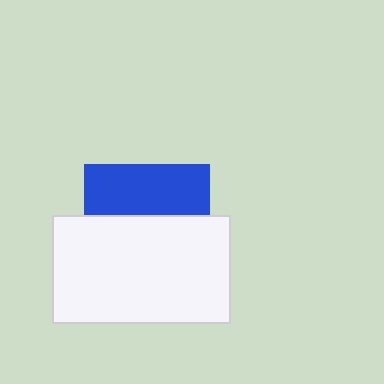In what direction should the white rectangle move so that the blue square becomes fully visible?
The white rectangle should move down. That is the shortest direction to clear the overlap and leave the blue square fully visible.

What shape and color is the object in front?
The object in front is a white rectangle.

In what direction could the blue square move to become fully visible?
The blue square could move up. That would shift it out from behind the white rectangle entirely.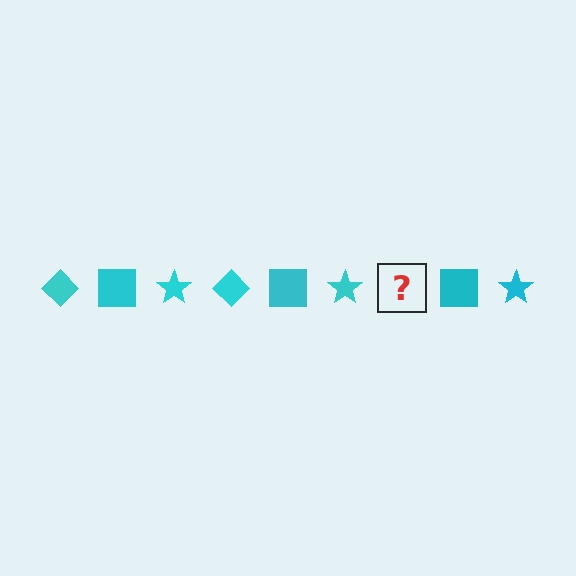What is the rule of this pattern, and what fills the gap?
The rule is that the pattern cycles through diamond, square, star shapes in cyan. The gap should be filled with a cyan diamond.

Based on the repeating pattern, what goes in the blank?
The blank should be a cyan diamond.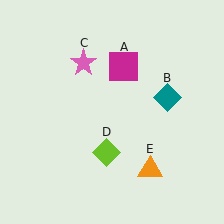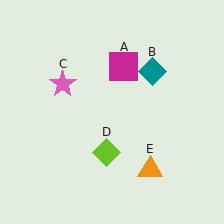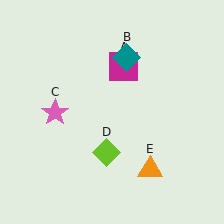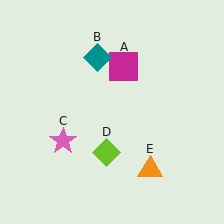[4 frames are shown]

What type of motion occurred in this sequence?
The teal diamond (object B), pink star (object C) rotated counterclockwise around the center of the scene.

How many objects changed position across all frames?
2 objects changed position: teal diamond (object B), pink star (object C).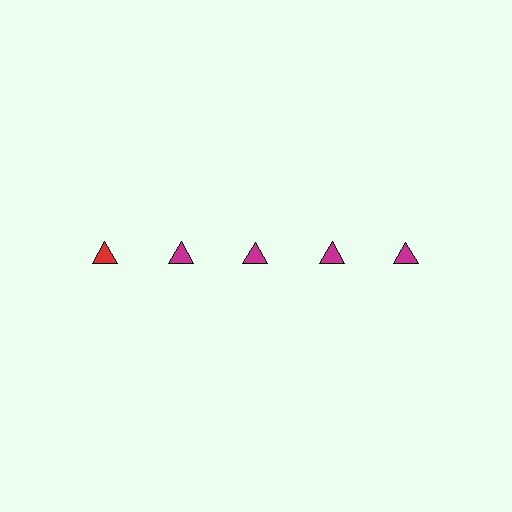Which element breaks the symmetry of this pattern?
The red triangle in the top row, leftmost column breaks the symmetry. All other shapes are magenta triangles.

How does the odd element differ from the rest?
It has a different color: red instead of magenta.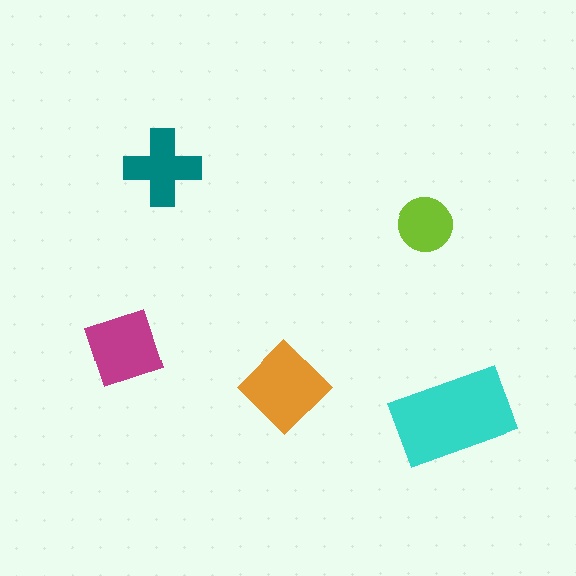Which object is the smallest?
The lime circle.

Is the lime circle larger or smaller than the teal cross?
Smaller.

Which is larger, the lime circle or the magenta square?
The magenta square.